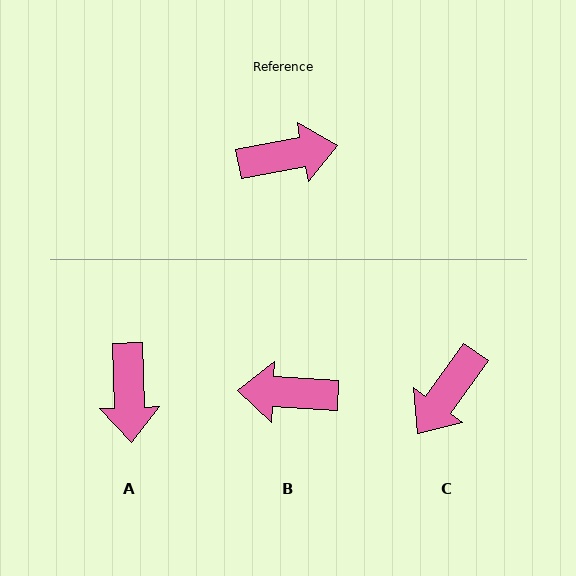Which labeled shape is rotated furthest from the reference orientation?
B, about 166 degrees away.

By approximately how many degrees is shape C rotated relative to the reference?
Approximately 137 degrees clockwise.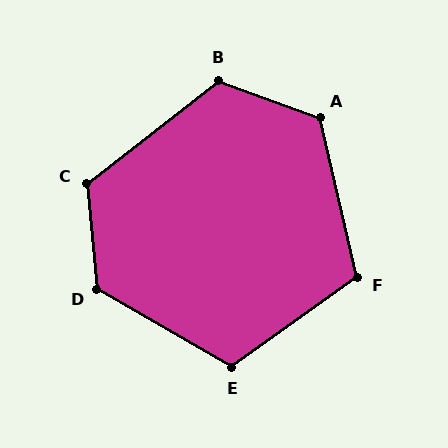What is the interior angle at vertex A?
Approximately 123 degrees (obtuse).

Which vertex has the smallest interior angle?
F, at approximately 113 degrees.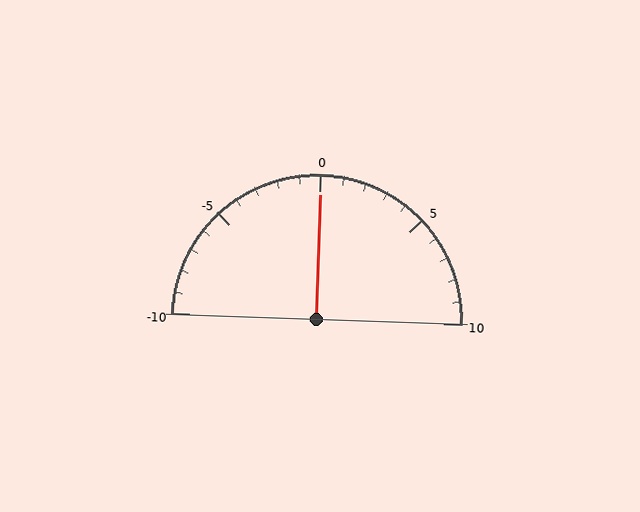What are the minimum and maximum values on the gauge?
The gauge ranges from -10 to 10.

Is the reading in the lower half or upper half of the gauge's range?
The reading is in the upper half of the range (-10 to 10).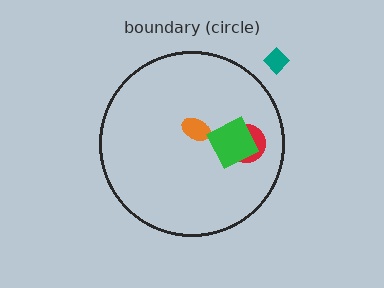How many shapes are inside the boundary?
3 inside, 1 outside.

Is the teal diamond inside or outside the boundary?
Outside.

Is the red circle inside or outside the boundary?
Inside.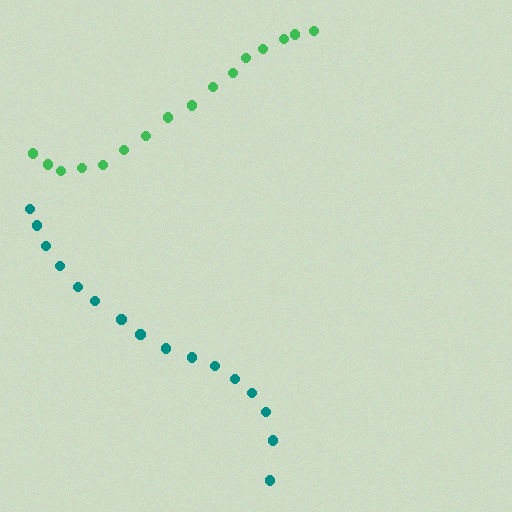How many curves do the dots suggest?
There are 2 distinct paths.